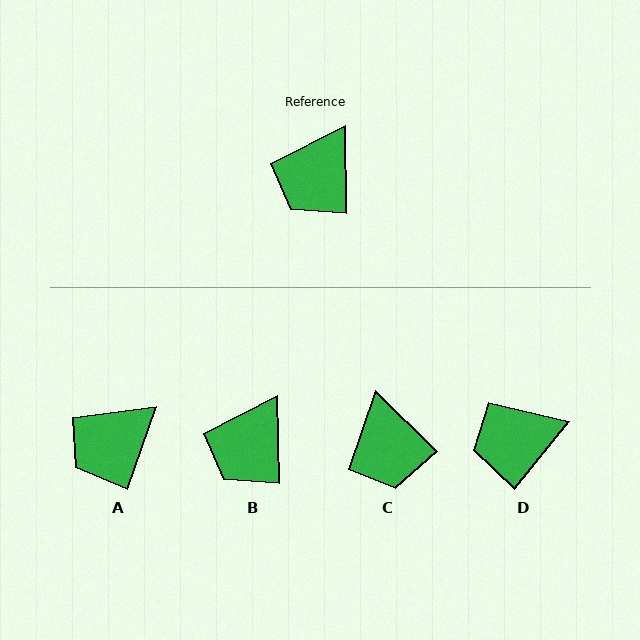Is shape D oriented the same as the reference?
No, it is off by about 41 degrees.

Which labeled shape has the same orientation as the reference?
B.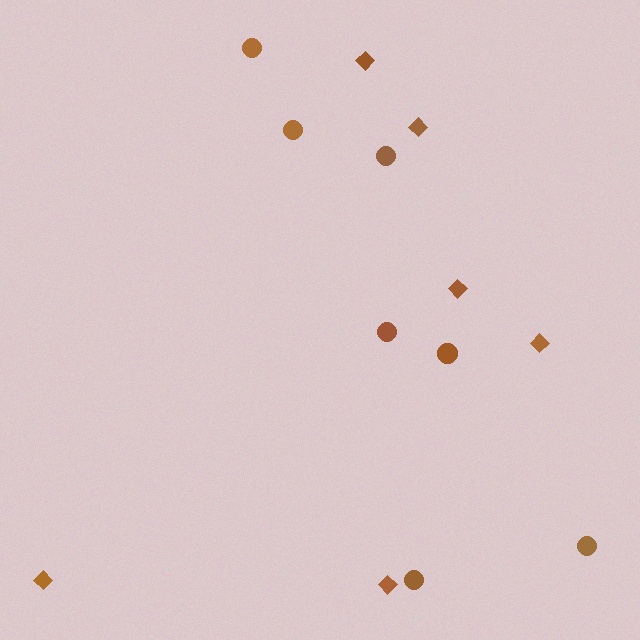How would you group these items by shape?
There are 2 groups: one group of circles (7) and one group of diamonds (6).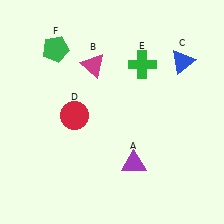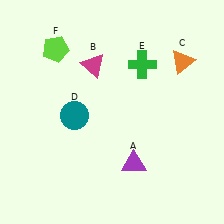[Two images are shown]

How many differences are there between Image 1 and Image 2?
There are 3 differences between the two images.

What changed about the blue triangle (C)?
In Image 1, C is blue. In Image 2, it changed to orange.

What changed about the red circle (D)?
In Image 1, D is red. In Image 2, it changed to teal.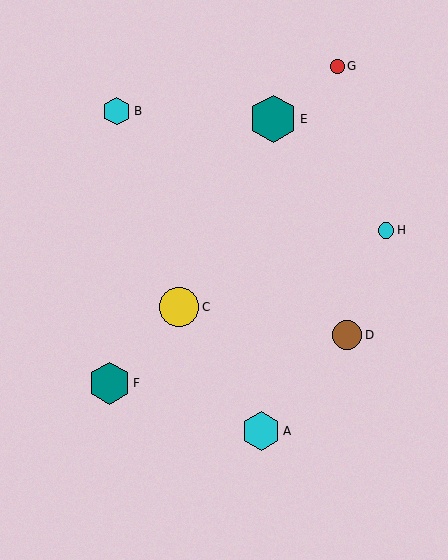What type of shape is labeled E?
Shape E is a teal hexagon.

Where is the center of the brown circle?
The center of the brown circle is at (347, 335).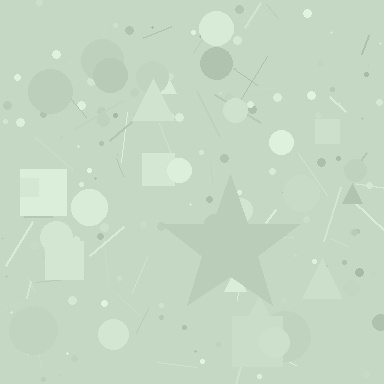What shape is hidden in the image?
A star is hidden in the image.